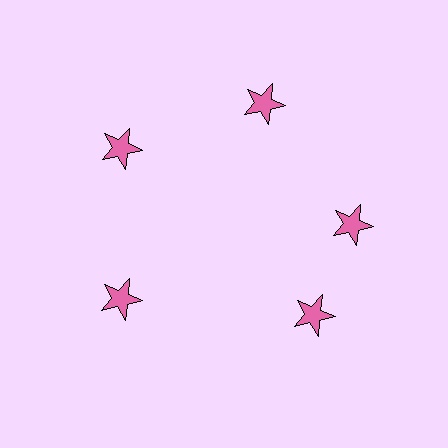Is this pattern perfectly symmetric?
No. The 5 pink stars are arranged in a ring, but one element near the 5 o'clock position is rotated out of alignment along the ring, breaking the 5-fold rotational symmetry.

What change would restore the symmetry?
The symmetry would be restored by rotating it back into even spacing with its neighbors so that all 5 stars sit at equal angles and equal distance from the center.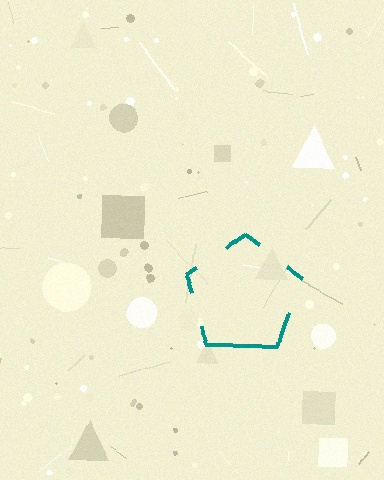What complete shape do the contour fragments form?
The contour fragments form a pentagon.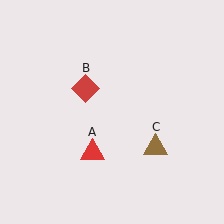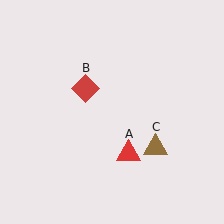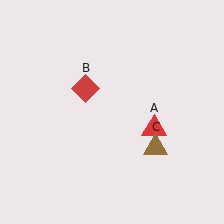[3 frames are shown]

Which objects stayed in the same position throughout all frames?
Red diamond (object B) and brown triangle (object C) remained stationary.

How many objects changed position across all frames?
1 object changed position: red triangle (object A).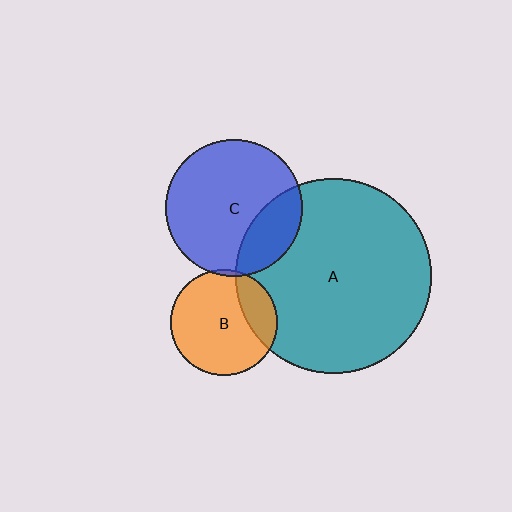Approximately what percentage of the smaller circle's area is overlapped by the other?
Approximately 5%.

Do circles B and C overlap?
Yes.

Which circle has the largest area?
Circle A (teal).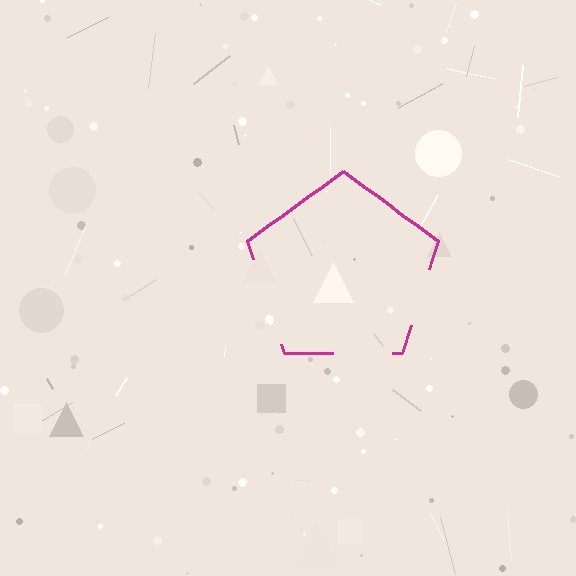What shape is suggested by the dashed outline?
The dashed outline suggests a pentagon.